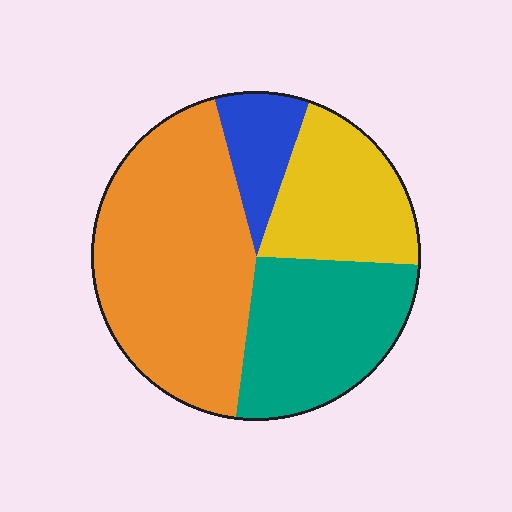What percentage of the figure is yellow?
Yellow covers 21% of the figure.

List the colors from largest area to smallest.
From largest to smallest: orange, teal, yellow, blue.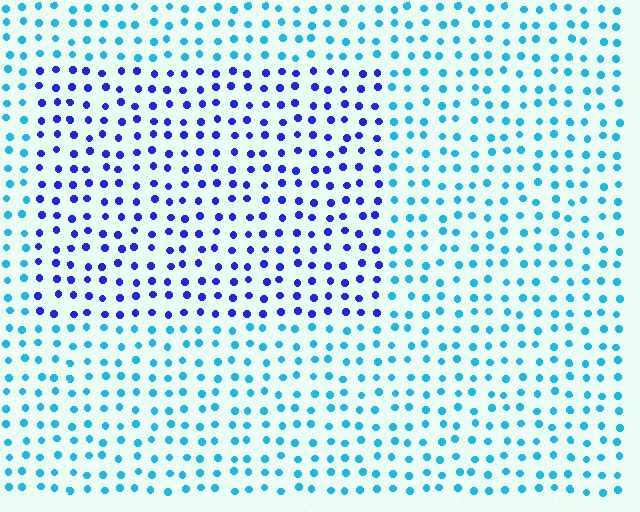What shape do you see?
I see a rectangle.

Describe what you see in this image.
The image is filled with small cyan elements in a uniform arrangement. A rectangle-shaped region is visible where the elements are tinted to a slightly different hue, forming a subtle color boundary.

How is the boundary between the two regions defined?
The boundary is defined purely by a slight shift in hue (about 46 degrees). Spacing, size, and orientation are identical on both sides.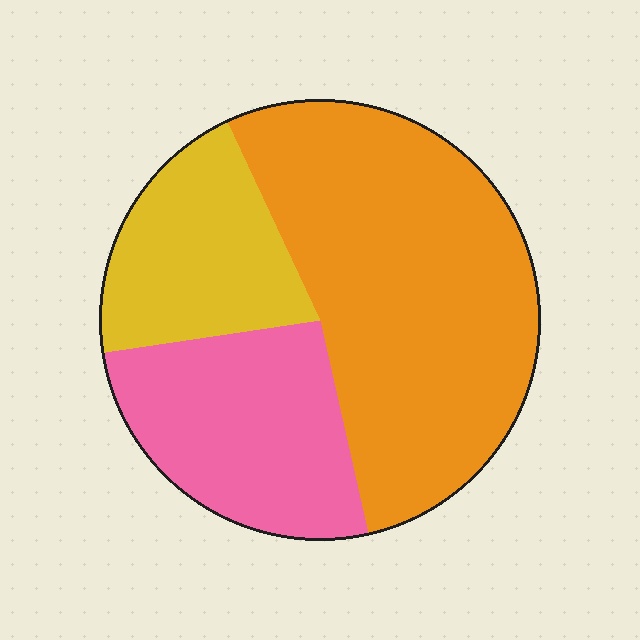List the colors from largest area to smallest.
From largest to smallest: orange, pink, yellow.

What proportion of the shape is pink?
Pink covers 26% of the shape.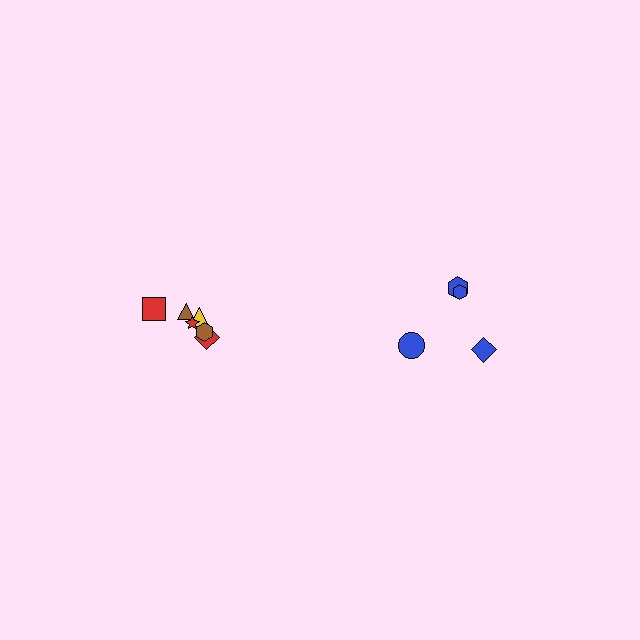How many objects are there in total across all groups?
There are 10 objects.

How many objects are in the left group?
There are 6 objects.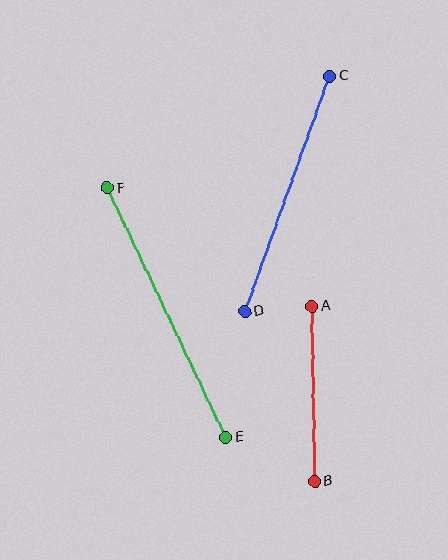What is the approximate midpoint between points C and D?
The midpoint is at approximately (287, 194) pixels.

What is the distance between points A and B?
The distance is approximately 175 pixels.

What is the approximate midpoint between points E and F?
The midpoint is at approximately (167, 313) pixels.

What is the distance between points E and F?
The distance is approximately 276 pixels.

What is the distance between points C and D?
The distance is approximately 250 pixels.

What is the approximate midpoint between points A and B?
The midpoint is at approximately (313, 394) pixels.